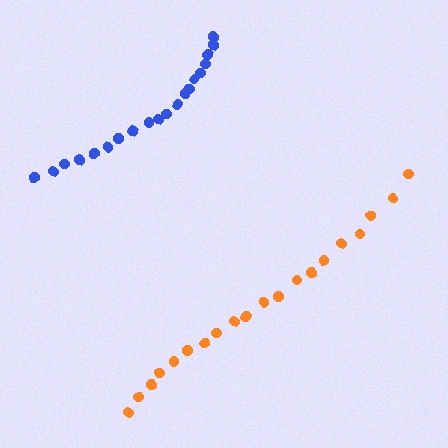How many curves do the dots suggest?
There are 2 distinct paths.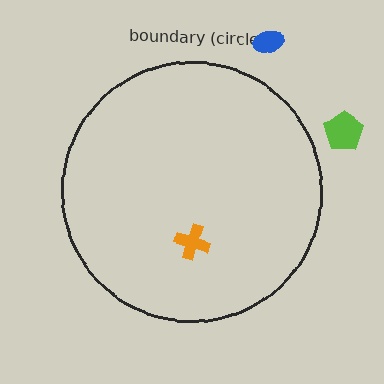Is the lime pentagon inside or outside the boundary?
Outside.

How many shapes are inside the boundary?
1 inside, 2 outside.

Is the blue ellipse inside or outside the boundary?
Outside.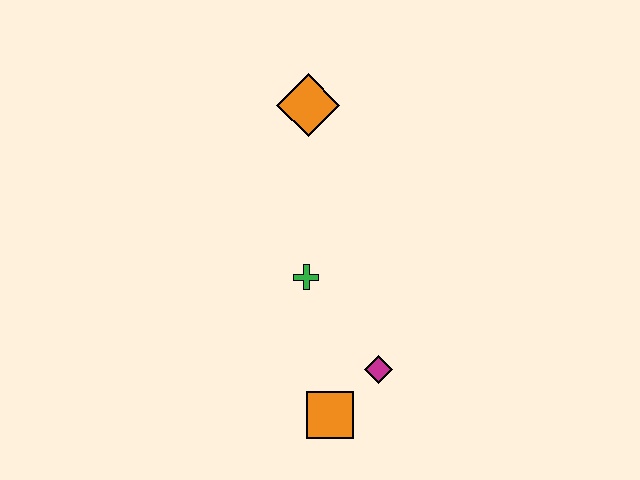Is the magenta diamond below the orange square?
No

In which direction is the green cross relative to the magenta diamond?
The green cross is above the magenta diamond.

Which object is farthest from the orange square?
The orange diamond is farthest from the orange square.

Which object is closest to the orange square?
The magenta diamond is closest to the orange square.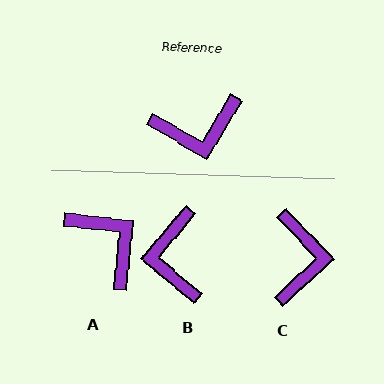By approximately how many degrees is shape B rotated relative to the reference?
Approximately 99 degrees clockwise.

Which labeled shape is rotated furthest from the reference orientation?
A, about 115 degrees away.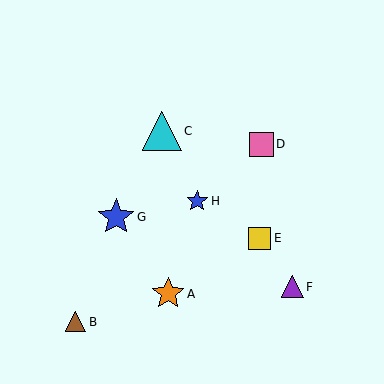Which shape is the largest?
The cyan triangle (labeled C) is the largest.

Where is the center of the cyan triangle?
The center of the cyan triangle is at (162, 131).